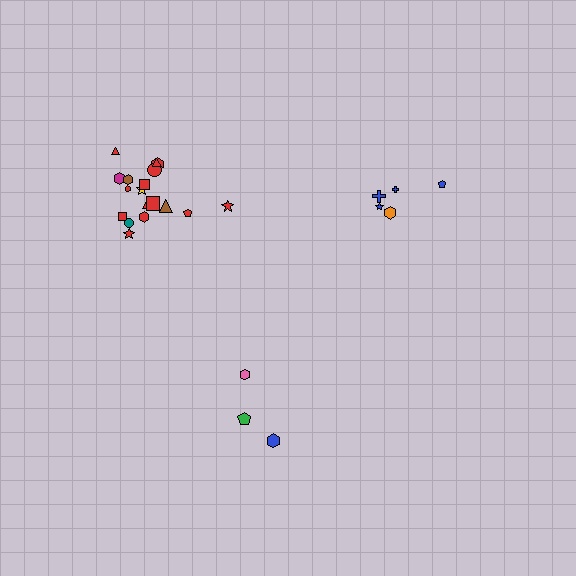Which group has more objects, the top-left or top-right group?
The top-left group.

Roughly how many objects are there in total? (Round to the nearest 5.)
Roughly 25 objects in total.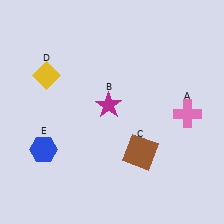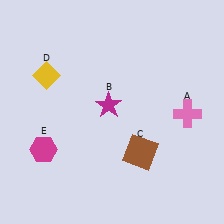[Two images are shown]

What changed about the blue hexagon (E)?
In Image 1, E is blue. In Image 2, it changed to magenta.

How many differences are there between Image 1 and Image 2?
There is 1 difference between the two images.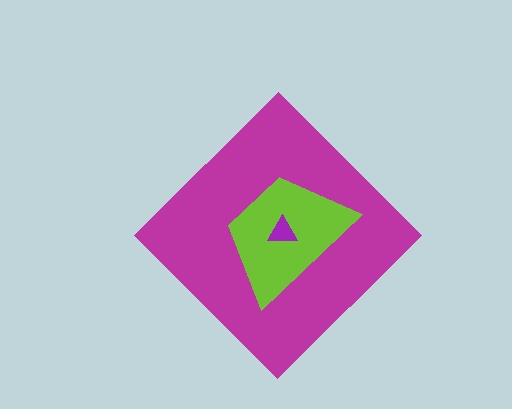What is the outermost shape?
The magenta diamond.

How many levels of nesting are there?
3.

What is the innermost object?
The purple triangle.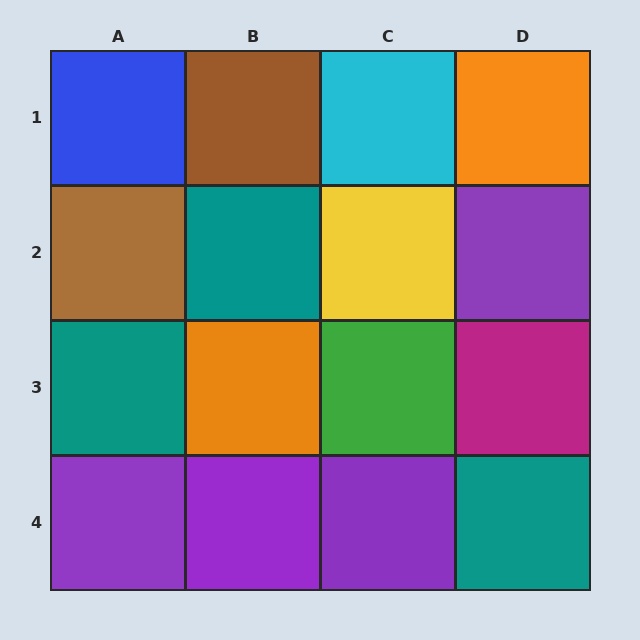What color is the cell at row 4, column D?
Teal.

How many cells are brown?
2 cells are brown.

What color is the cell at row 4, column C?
Purple.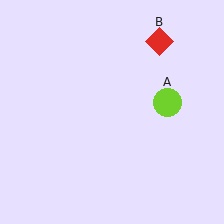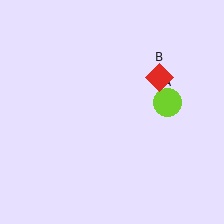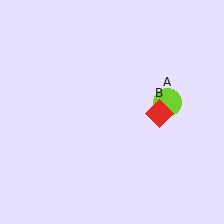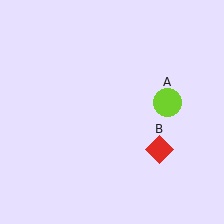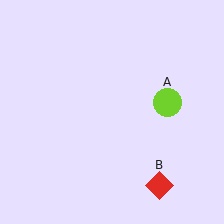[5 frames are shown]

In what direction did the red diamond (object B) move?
The red diamond (object B) moved down.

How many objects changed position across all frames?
1 object changed position: red diamond (object B).